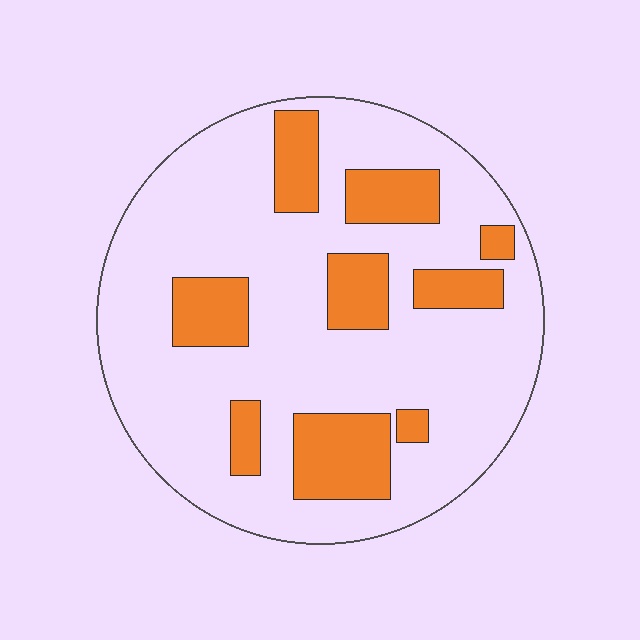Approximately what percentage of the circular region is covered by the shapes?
Approximately 25%.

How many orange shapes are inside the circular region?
9.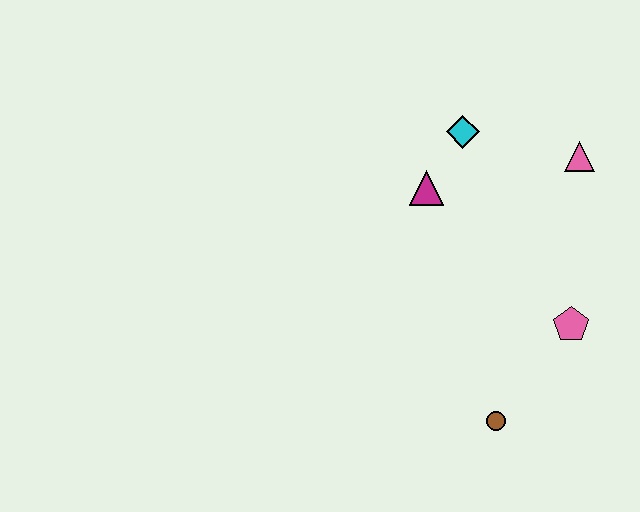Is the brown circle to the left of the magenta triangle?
No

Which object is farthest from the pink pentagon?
The cyan diamond is farthest from the pink pentagon.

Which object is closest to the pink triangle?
The cyan diamond is closest to the pink triangle.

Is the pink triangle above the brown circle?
Yes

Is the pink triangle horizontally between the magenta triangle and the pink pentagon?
No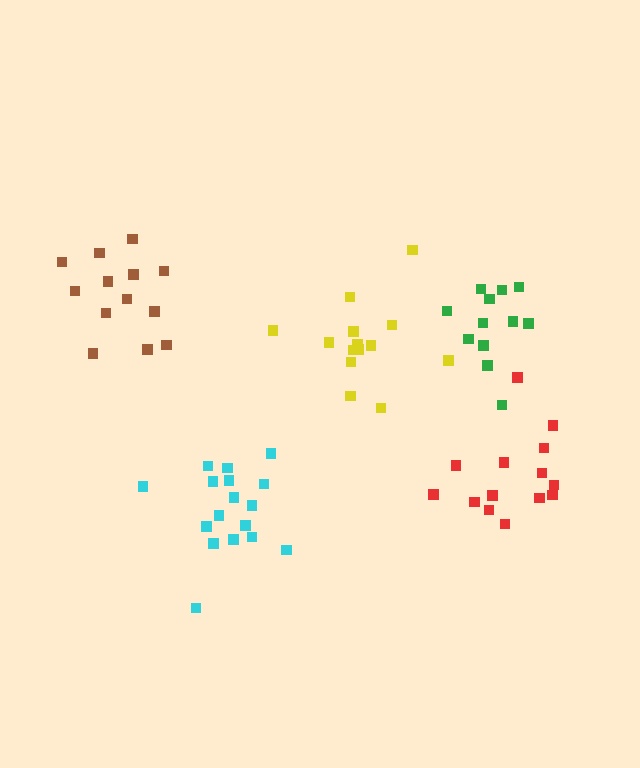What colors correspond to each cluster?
The clusters are colored: brown, yellow, cyan, red, green.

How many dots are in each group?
Group 1: 13 dots, Group 2: 14 dots, Group 3: 17 dots, Group 4: 14 dots, Group 5: 12 dots (70 total).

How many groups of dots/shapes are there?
There are 5 groups.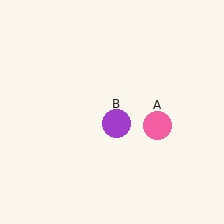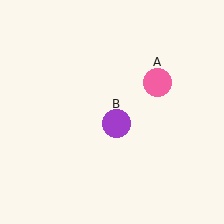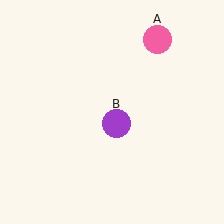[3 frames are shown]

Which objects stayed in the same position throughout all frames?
Purple circle (object B) remained stationary.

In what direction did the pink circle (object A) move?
The pink circle (object A) moved up.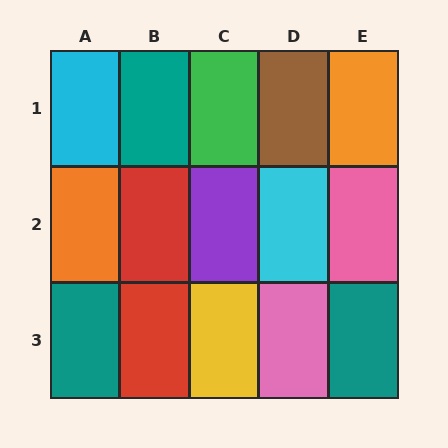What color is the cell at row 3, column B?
Red.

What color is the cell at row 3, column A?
Teal.